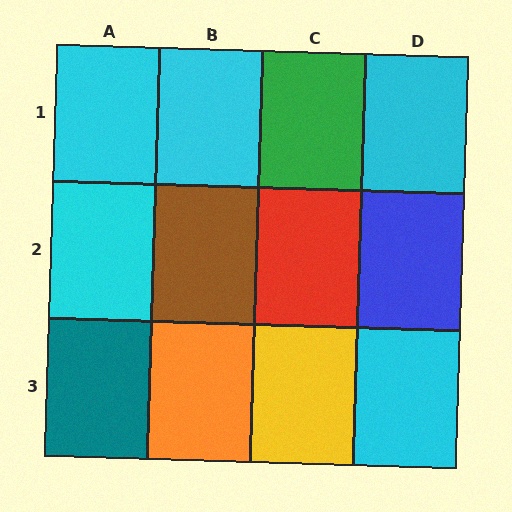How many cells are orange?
1 cell is orange.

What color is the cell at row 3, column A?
Teal.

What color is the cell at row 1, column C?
Green.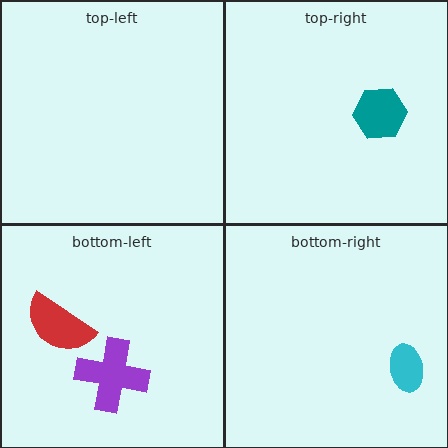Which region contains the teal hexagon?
The top-right region.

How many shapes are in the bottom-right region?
1.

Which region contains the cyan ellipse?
The bottom-right region.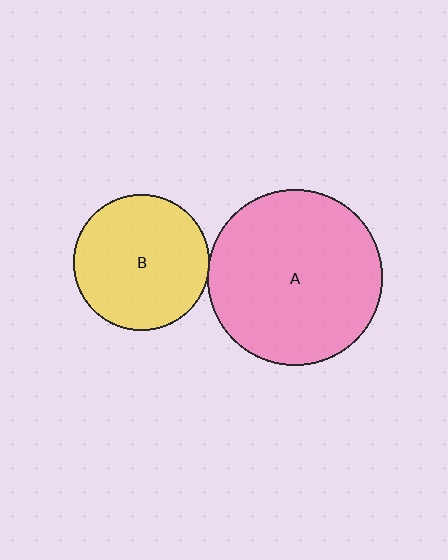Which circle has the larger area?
Circle A (pink).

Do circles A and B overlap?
Yes.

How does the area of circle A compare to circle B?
Approximately 1.7 times.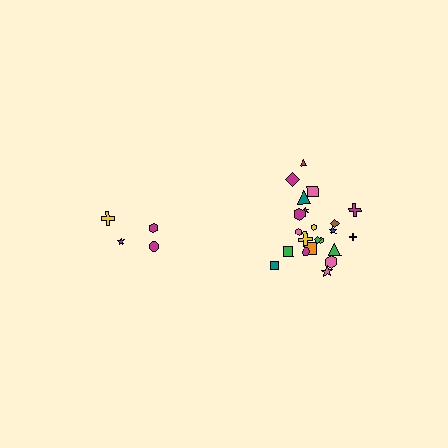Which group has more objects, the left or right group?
The right group.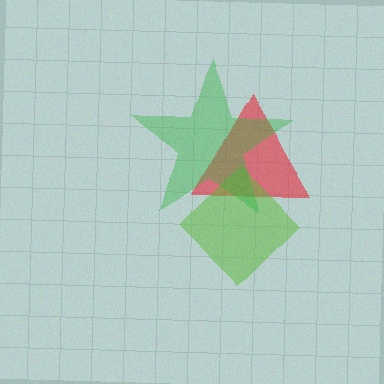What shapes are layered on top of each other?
The layered shapes are: a red triangle, a lime diamond, a green star.